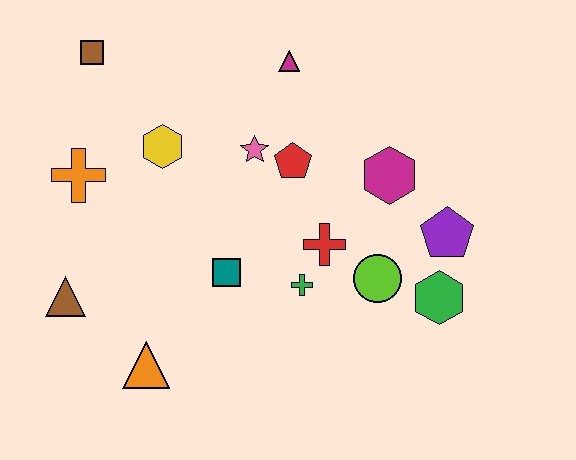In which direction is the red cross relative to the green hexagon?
The red cross is to the left of the green hexagon.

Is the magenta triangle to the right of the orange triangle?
Yes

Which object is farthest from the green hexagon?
The brown square is farthest from the green hexagon.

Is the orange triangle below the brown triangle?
Yes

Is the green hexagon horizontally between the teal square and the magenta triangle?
No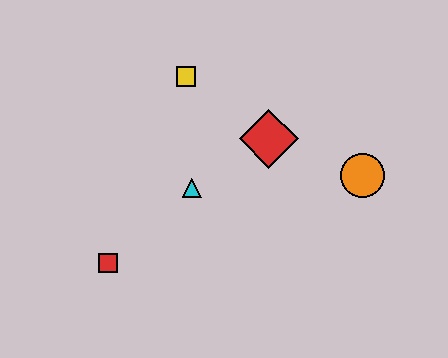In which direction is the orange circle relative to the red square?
The orange circle is to the right of the red square.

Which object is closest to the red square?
The cyan triangle is closest to the red square.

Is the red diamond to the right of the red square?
Yes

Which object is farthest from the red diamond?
The red square is farthest from the red diamond.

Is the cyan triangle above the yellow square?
No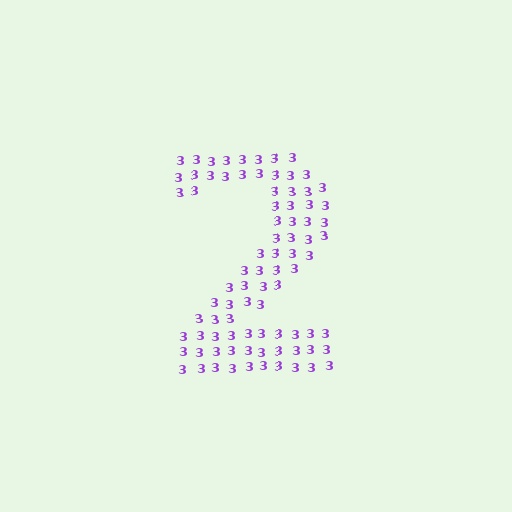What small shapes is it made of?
It is made of small digit 3's.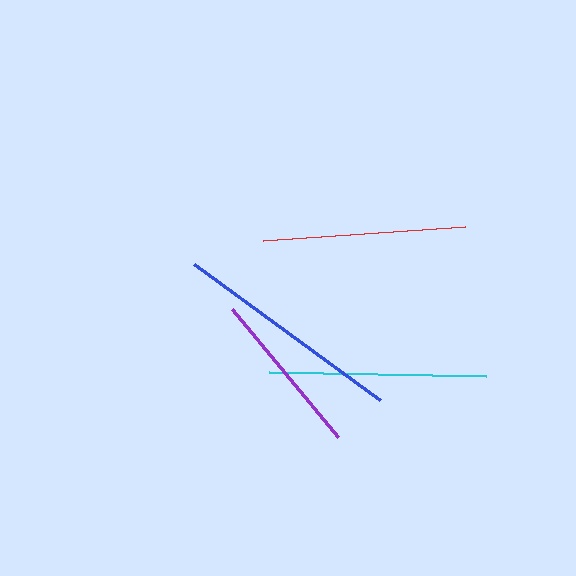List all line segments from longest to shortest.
From longest to shortest: blue, cyan, red, purple.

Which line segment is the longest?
The blue line is the longest at approximately 230 pixels.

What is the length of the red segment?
The red segment is approximately 203 pixels long.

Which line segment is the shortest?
The purple line is the shortest at approximately 166 pixels.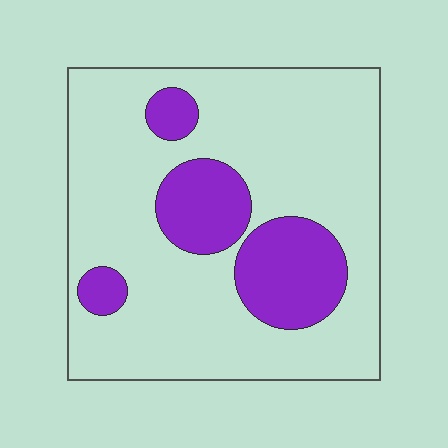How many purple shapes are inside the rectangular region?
4.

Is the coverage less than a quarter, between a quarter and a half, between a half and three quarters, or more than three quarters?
Less than a quarter.